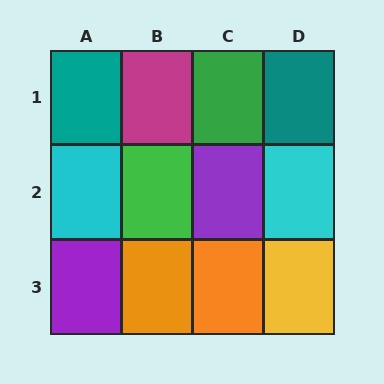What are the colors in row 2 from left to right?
Cyan, green, purple, cyan.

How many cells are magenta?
1 cell is magenta.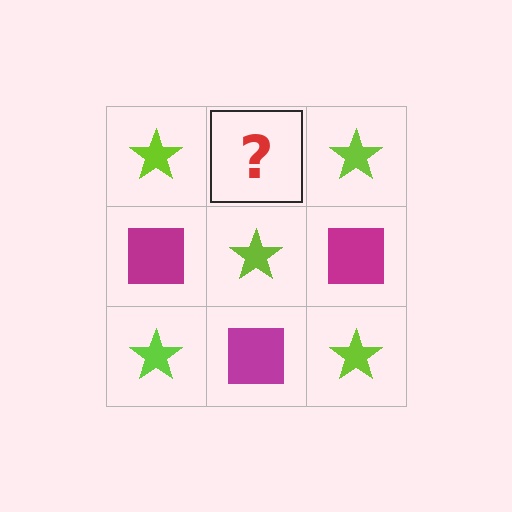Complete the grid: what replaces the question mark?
The question mark should be replaced with a magenta square.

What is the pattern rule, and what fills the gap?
The rule is that it alternates lime star and magenta square in a checkerboard pattern. The gap should be filled with a magenta square.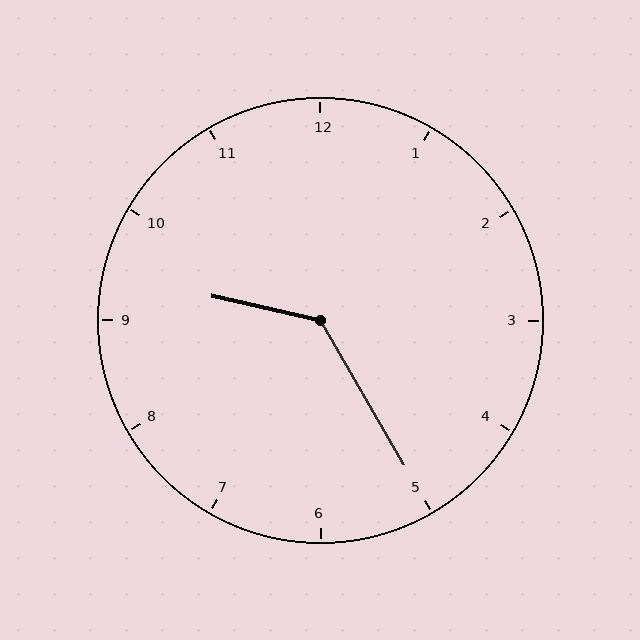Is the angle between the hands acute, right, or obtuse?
It is obtuse.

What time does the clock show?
9:25.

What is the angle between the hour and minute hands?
Approximately 132 degrees.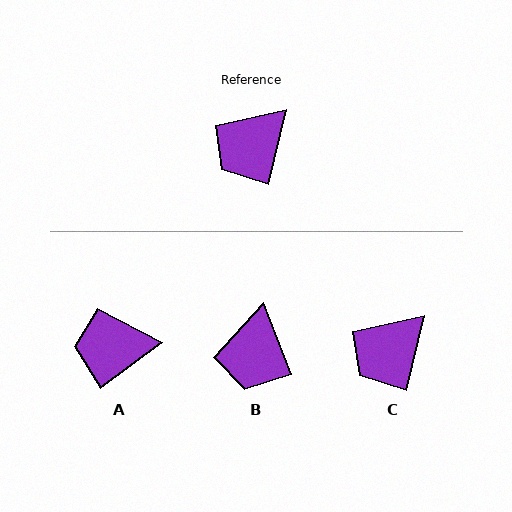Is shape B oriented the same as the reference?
No, it is off by about 35 degrees.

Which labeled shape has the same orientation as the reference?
C.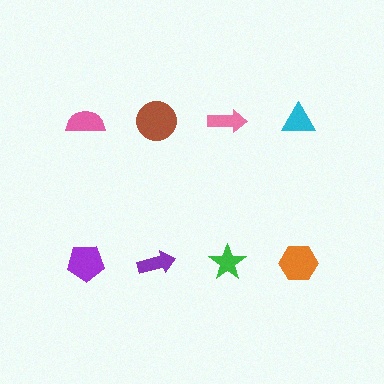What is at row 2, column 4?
An orange hexagon.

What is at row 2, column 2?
A purple arrow.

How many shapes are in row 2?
4 shapes.